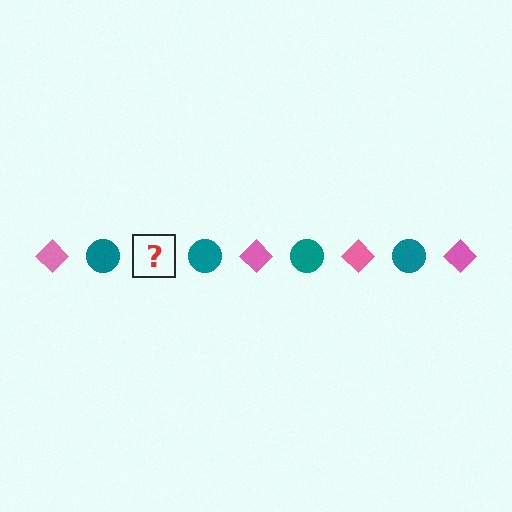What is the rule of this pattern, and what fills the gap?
The rule is that the pattern alternates between pink diamond and teal circle. The gap should be filled with a pink diamond.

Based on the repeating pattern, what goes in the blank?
The blank should be a pink diamond.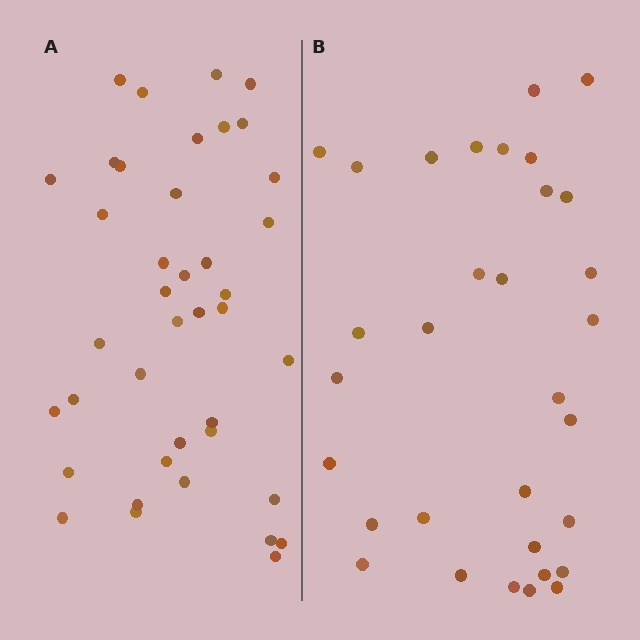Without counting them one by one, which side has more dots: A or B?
Region A (the left region) has more dots.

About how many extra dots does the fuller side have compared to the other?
Region A has roughly 8 or so more dots than region B.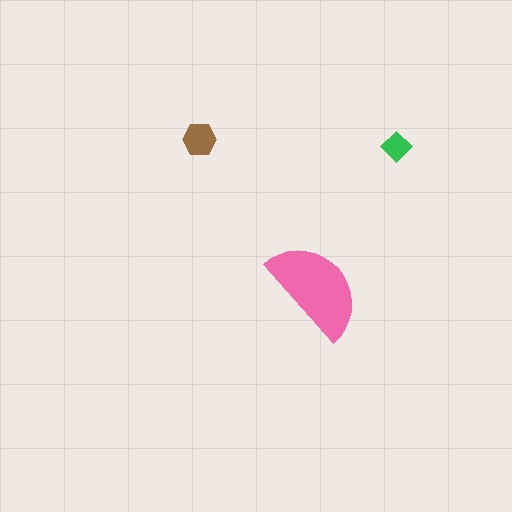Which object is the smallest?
The green diamond.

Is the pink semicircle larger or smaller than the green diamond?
Larger.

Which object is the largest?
The pink semicircle.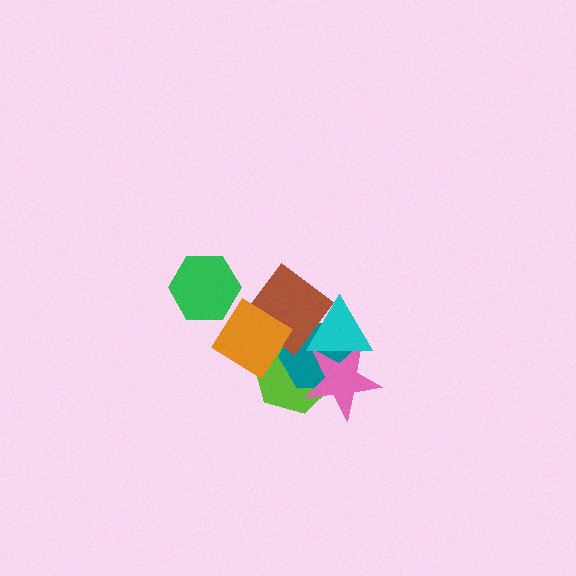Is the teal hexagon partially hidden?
Yes, it is partially covered by another shape.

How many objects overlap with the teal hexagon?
5 objects overlap with the teal hexagon.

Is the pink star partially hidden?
Yes, it is partially covered by another shape.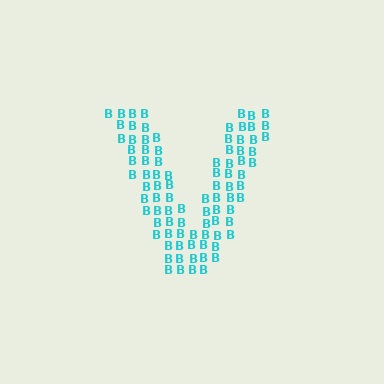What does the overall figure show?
The overall figure shows the letter V.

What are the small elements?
The small elements are letter B's.